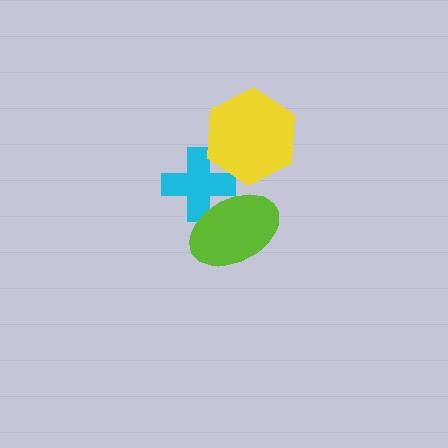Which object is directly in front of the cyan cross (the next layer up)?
The lime ellipse is directly in front of the cyan cross.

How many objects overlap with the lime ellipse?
1 object overlaps with the lime ellipse.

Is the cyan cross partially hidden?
Yes, it is partially covered by another shape.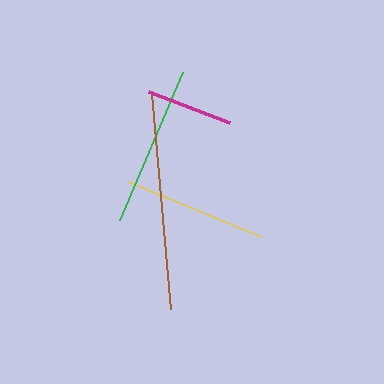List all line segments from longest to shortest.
From longest to shortest: brown, green, yellow, magenta.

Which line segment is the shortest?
The magenta line is the shortest at approximately 87 pixels.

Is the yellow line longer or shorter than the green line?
The green line is longer than the yellow line.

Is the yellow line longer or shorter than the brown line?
The brown line is longer than the yellow line.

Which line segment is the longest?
The brown line is the longest at approximately 216 pixels.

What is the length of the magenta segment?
The magenta segment is approximately 87 pixels long.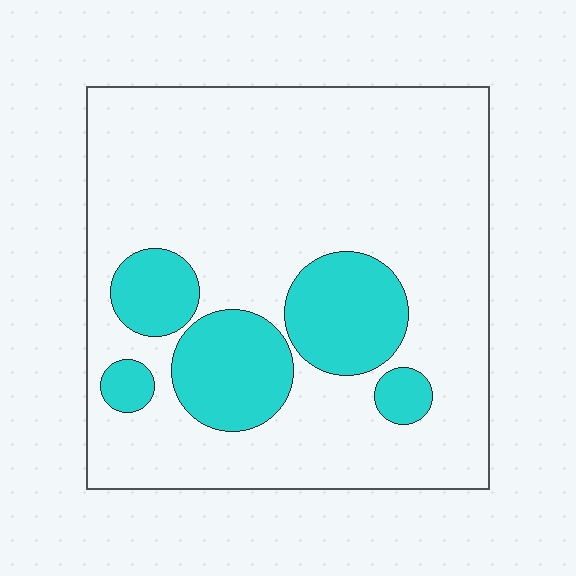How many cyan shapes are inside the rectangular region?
5.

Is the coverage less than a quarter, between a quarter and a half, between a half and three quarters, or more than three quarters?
Less than a quarter.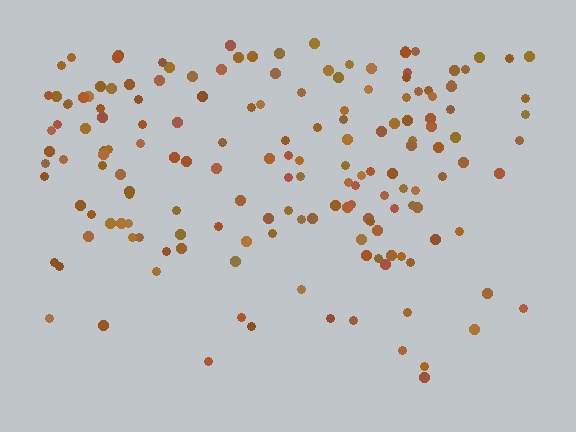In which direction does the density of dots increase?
From bottom to top, with the top side densest.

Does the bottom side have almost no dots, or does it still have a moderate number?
Still a moderate number, just noticeably fewer than the top.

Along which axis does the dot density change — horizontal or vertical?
Vertical.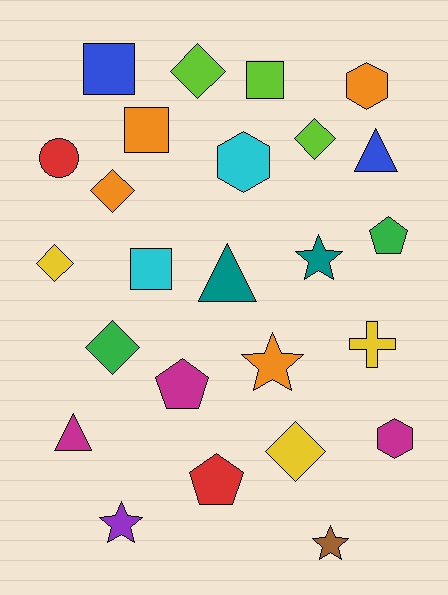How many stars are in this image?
There are 4 stars.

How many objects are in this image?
There are 25 objects.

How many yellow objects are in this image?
There are 3 yellow objects.